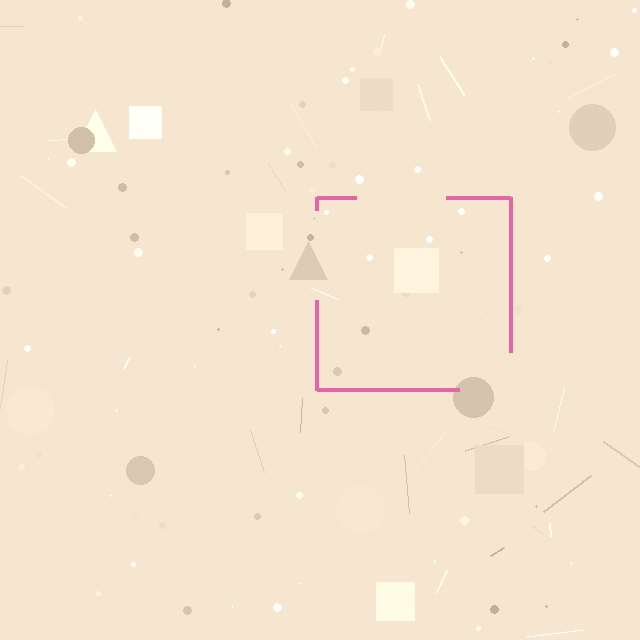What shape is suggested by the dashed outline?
The dashed outline suggests a square.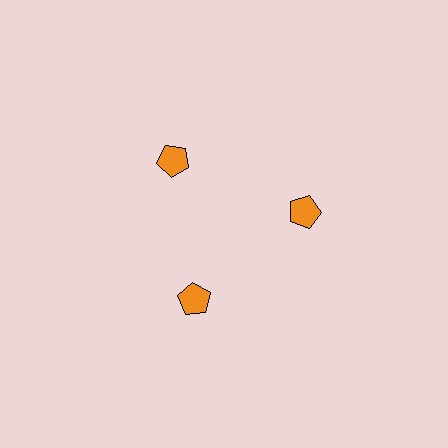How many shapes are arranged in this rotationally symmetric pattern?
There are 3 shapes, arranged in 3 groups of 1.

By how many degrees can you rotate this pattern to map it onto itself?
The pattern maps onto itself every 120 degrees of rotation.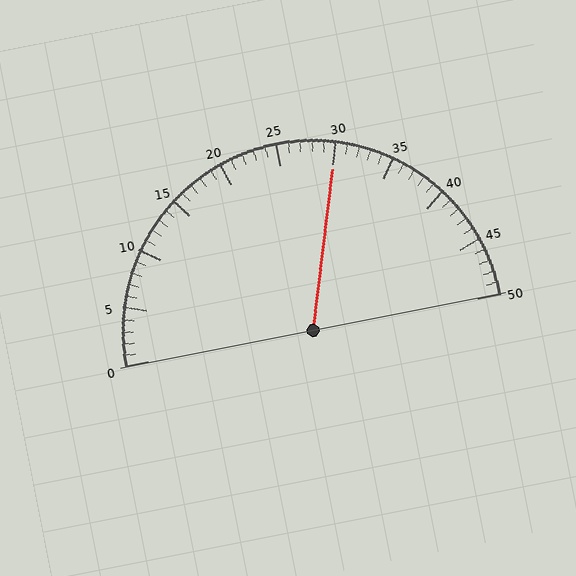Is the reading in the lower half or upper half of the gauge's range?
The reading is in the upper half of the range (0 to 50).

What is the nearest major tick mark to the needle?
The nearest major tick mark is 30.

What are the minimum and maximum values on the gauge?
The gauge ranges from 0 to 50.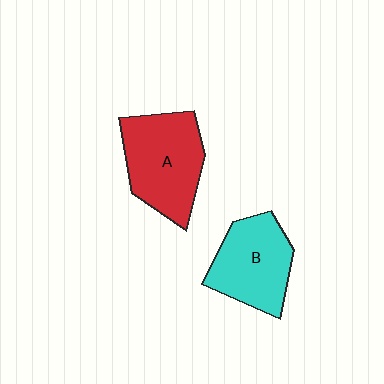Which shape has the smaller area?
Shape B (cyan).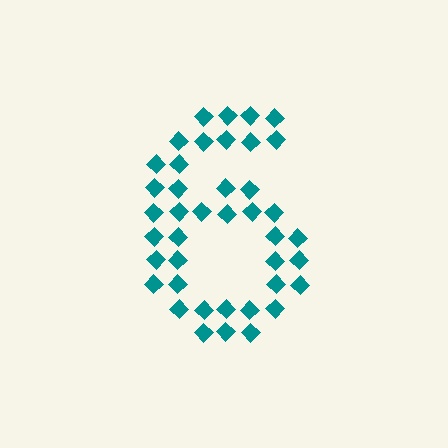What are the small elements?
The small elements are diamonds.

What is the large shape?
The large shape is the digit 6.